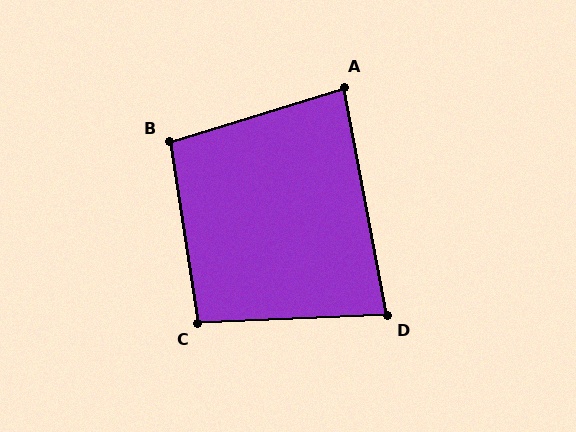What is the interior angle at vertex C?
Approximately 96 degrees (obtuse).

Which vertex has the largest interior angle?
B, at approximately 98 degrees.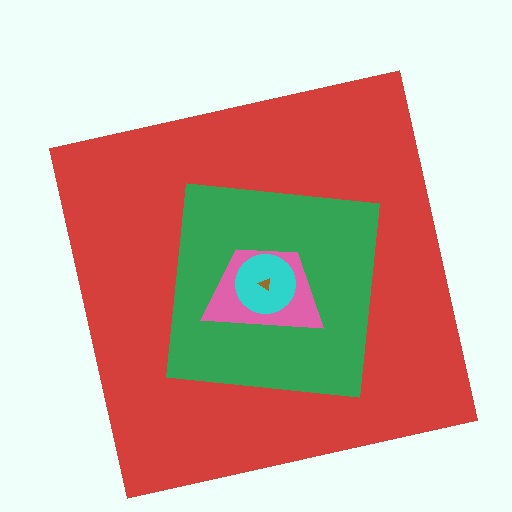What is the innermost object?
The brown triangle.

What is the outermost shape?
The red square.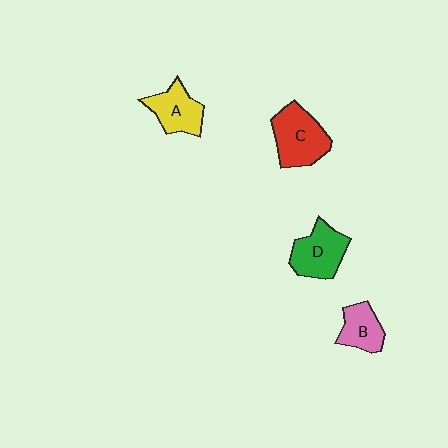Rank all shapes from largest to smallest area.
From largest to smallest: C (red), D (green), A (yellow), B (pink).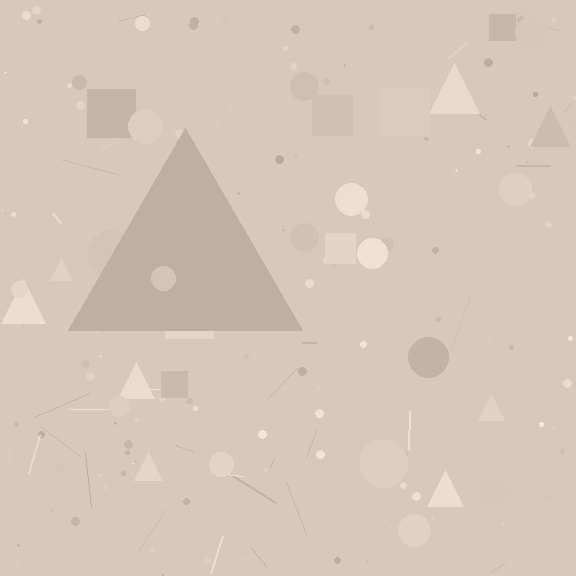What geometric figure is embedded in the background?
A triangle is embedded in the background.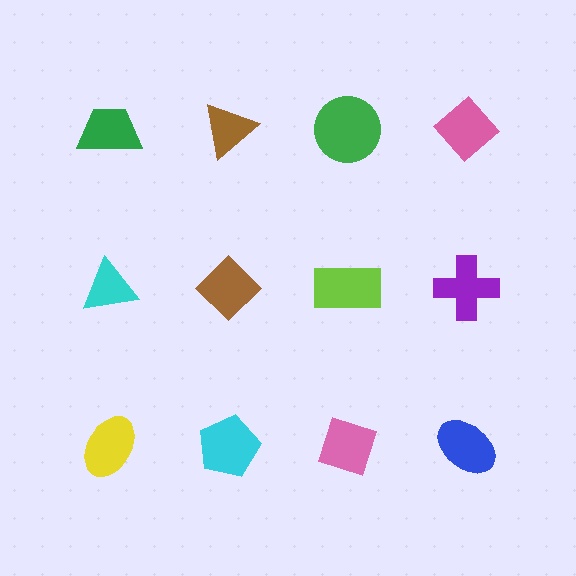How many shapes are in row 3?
4 shapes.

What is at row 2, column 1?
A cyan triangle.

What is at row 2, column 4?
A purple cross.